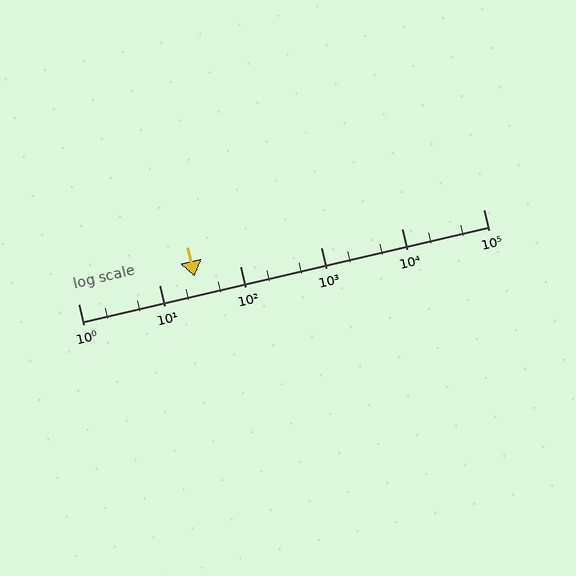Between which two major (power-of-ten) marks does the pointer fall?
The pointer is between 10 and 100.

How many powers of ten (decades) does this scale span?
The scale spans 5 decades, from 1 to 100000.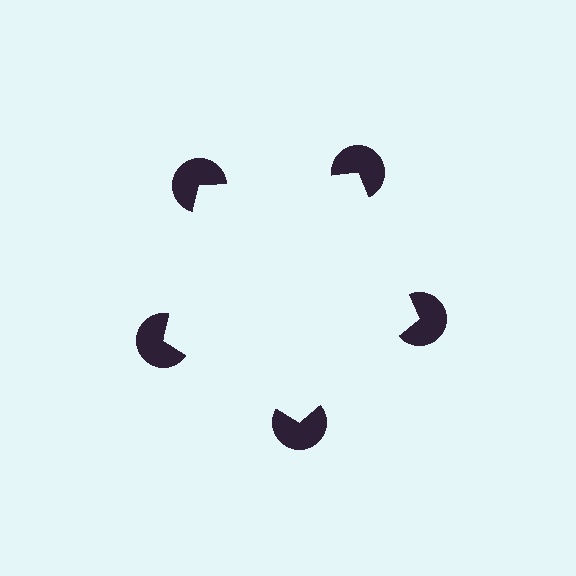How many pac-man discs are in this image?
There are 5 — one at each vertex of the illusory pentagon.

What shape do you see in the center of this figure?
An illusory pentagon — its edges are inferred from the aligned wedge cuts in the pac-man discs, not physically drawn.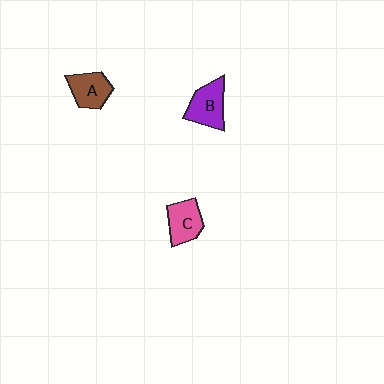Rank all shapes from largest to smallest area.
From largest to smallest: B (purple), C (pink), A (brown).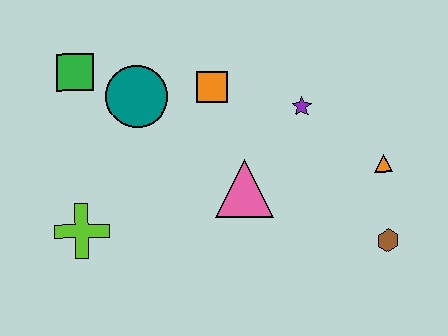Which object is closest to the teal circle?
The green square is closest to the teal circle.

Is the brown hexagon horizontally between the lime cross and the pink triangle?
No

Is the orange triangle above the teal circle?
No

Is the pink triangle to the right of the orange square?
Yes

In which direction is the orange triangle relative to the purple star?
The orange triangle is to the right of the purple star.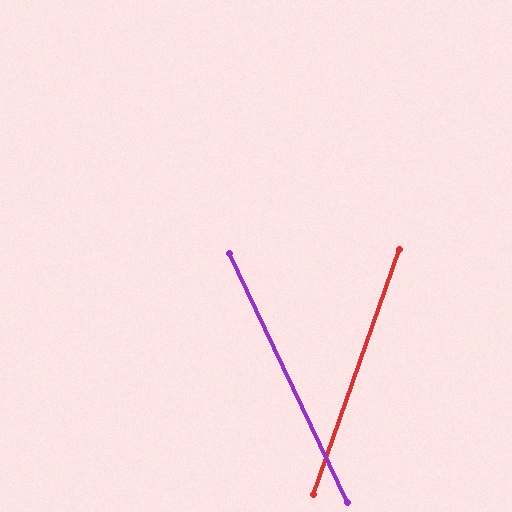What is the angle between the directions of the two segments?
Approximately 45 degrees.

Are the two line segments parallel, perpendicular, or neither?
Neither parallel nor perpendicular — they differ by about 45°.